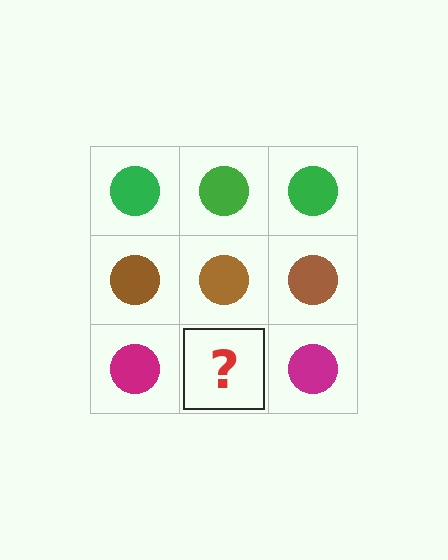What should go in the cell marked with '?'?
The missing cell should contain a magenta circle.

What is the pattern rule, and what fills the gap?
The rule is that each row has a consistent color. The gap should be filled with a magenta circle.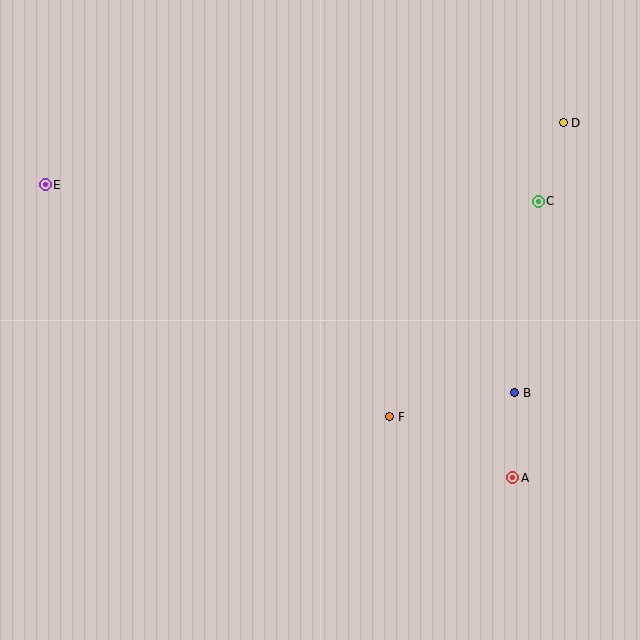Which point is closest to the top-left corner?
Point E is closest to the top-left corner.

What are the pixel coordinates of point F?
Point F is at (390, 417).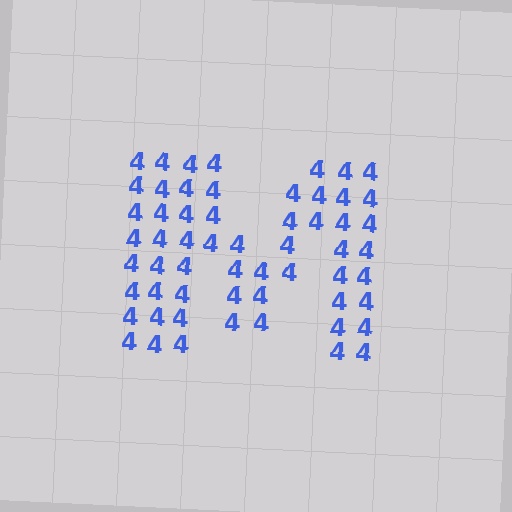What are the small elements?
The small elements are digit 4's.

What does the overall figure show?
The overall figure shows the letter M.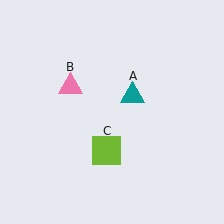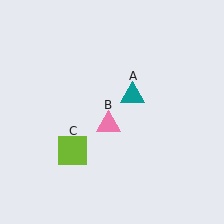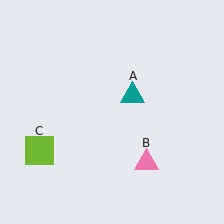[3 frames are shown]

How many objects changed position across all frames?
2 objects changed position: pink triangle (object B), lime square (object C).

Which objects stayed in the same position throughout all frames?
Teal triangle (object A) remained stationary.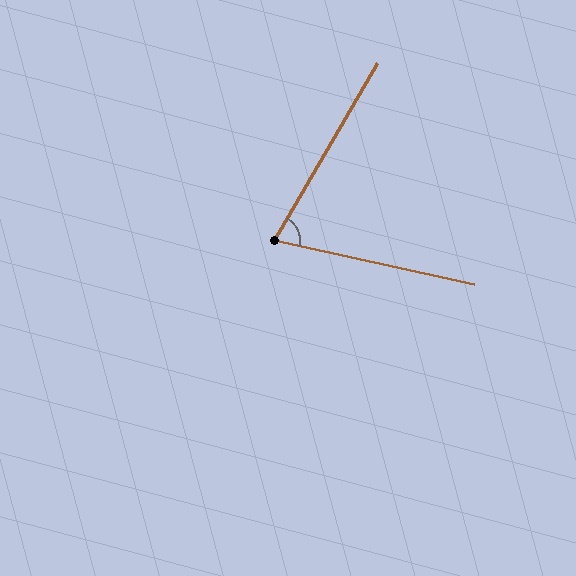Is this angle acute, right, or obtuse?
It is acute.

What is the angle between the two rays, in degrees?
Approximately 72 degrees.